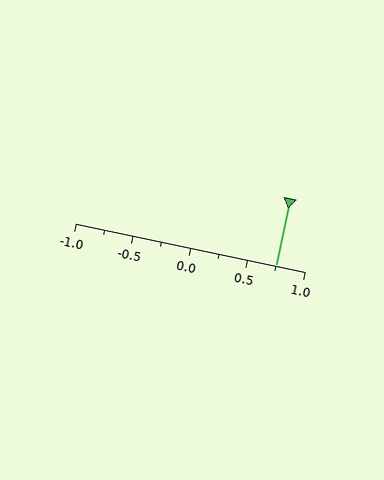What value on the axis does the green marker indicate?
The marker indicates approximately 0.75.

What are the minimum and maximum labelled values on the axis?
The axis runs from -1.0 to 1.0.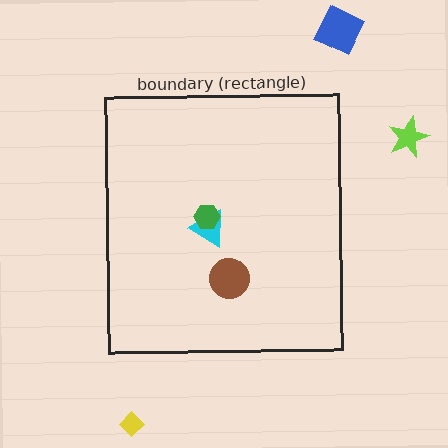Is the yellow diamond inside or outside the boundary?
Outside.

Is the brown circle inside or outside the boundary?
Inside.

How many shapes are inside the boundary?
3 inside, 3 outside.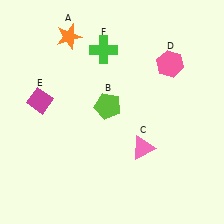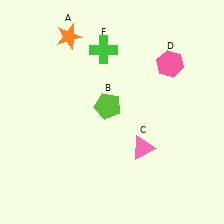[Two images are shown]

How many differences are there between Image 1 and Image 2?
There is 1 difference between the two images.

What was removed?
The magenta diamond (E) was removed in Image 2.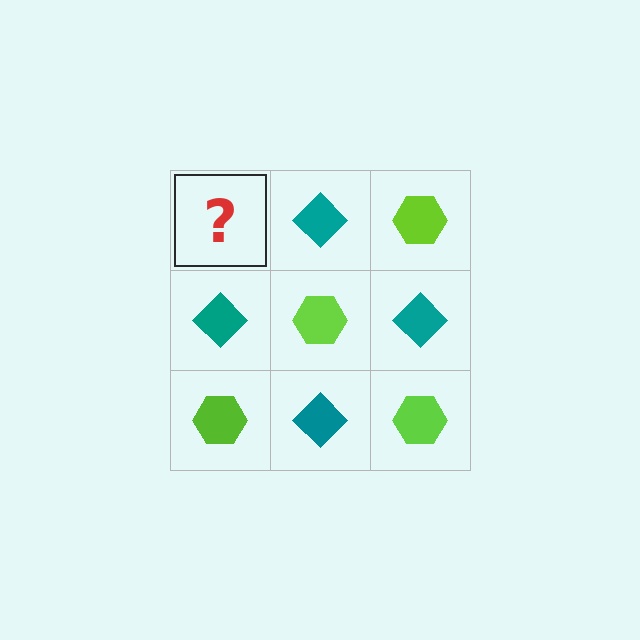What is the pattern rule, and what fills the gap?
The rule is that it alternates lime hexagon and teal diamond in a checkerboard pattern. The gap should be filled with a lime hexagon.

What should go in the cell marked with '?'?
The missing cell should contain a lime hexagon.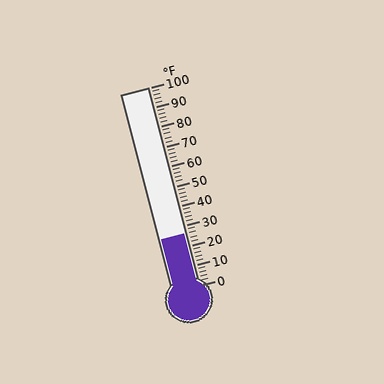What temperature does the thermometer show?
The thermometer shows approximately 26°F.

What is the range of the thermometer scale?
The thermometer scale ranges from 0°F to 100°F.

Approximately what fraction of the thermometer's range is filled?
The thermometer is filled to approximately 25% of its range.